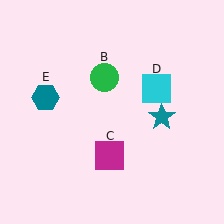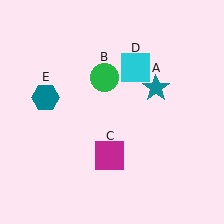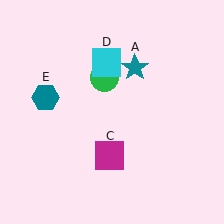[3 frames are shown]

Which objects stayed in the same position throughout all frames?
Green circle (object B) and magenta square (object C) and teal hexagon (object E) remained stationary.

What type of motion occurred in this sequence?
The teal star (object A), cyan square (object D) rotated counterclockwise around the center of the scene.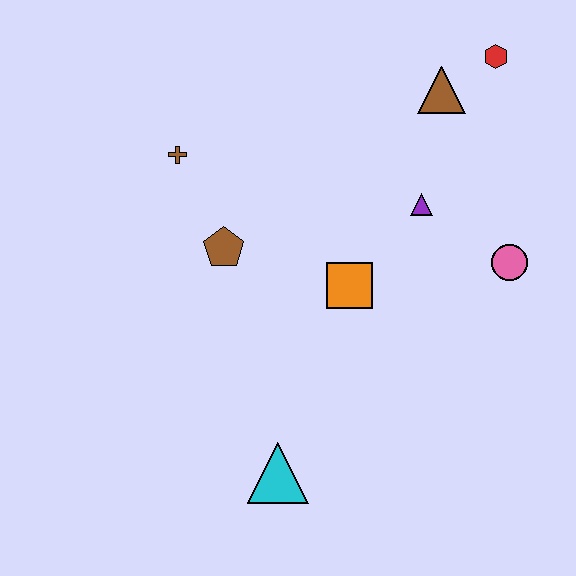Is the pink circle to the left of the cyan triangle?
No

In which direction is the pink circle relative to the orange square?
The pink circle is to the right of the orange square.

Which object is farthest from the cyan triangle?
The red hexagon is farthest from the cyan triangle.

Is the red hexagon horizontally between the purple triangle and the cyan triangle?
No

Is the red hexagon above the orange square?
Yes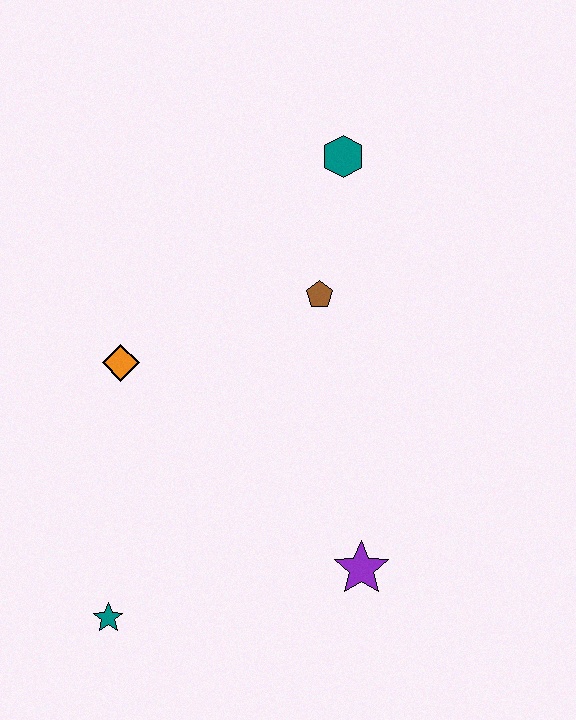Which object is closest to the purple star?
The teal star is closest to the purple star.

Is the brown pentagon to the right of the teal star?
Yes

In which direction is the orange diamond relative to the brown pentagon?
The orange diamond is to the left of the brown pentagon.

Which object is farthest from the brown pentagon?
The teal star is farthest from the brown pentagon.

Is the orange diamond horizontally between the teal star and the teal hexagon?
Yes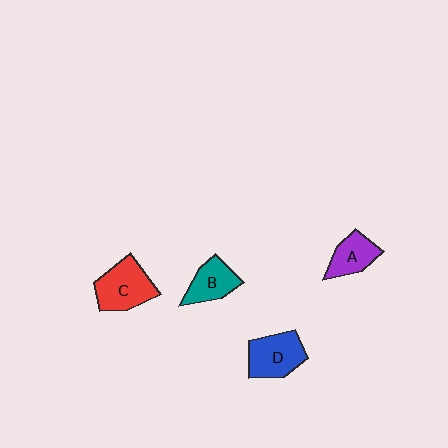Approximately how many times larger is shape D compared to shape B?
Approximately 1.3 times.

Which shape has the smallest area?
Shape A (purple).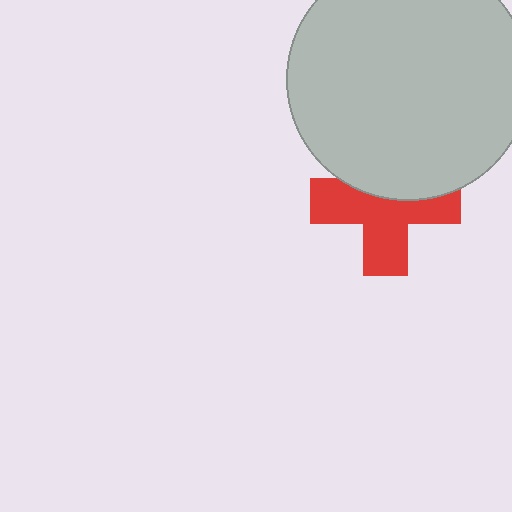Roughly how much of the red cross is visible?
About half of it is visible (roughly 61%).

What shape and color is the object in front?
The object in front is a light gray circle.